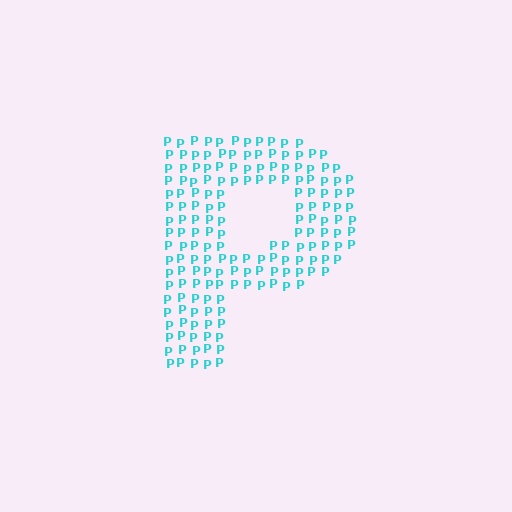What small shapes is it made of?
It is made of small letter P's.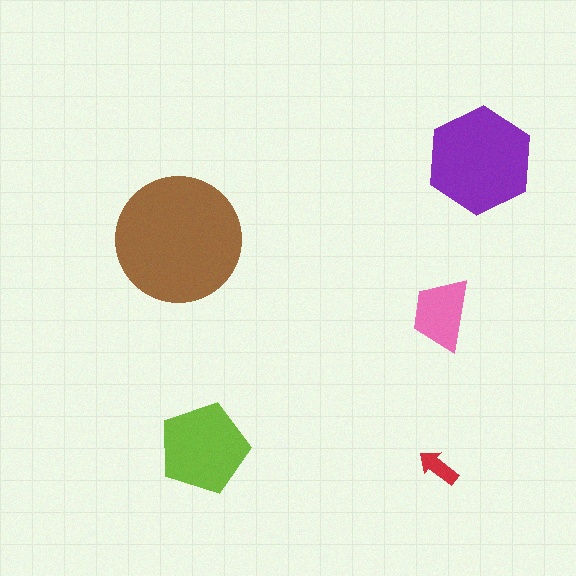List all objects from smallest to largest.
The red arrow, the pink trapezoid, the lime pentagon, the purple hexagon, the brown circle.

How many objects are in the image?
There are 5 objects in the image.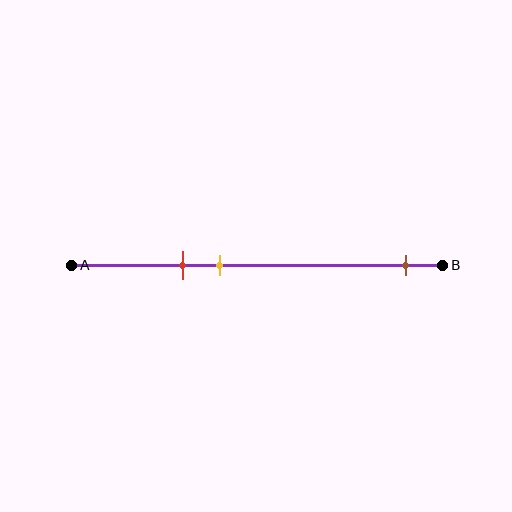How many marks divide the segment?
There are 3 marks dividing the segment.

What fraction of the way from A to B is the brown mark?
The brown mark is approximately 90% (0.9) of the way from A to B.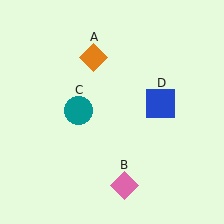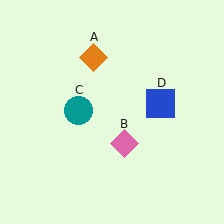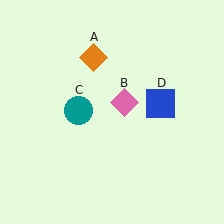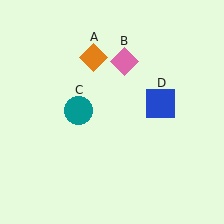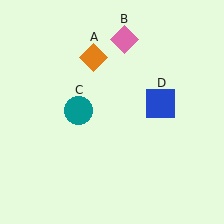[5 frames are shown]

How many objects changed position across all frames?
1 object changed position: pink diamond (object B).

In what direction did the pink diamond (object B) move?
The pink diamond (object B) moved up.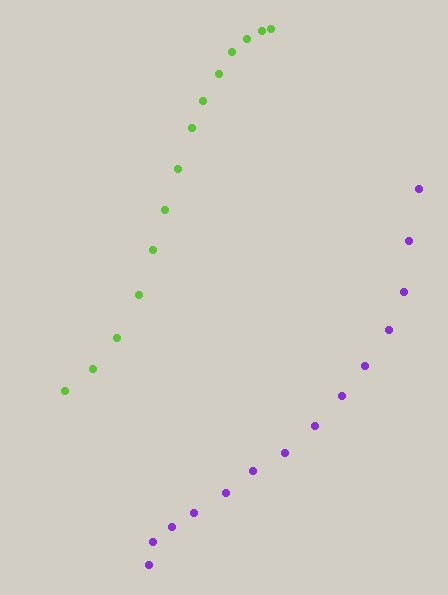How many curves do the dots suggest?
There are 2 distinct paths.